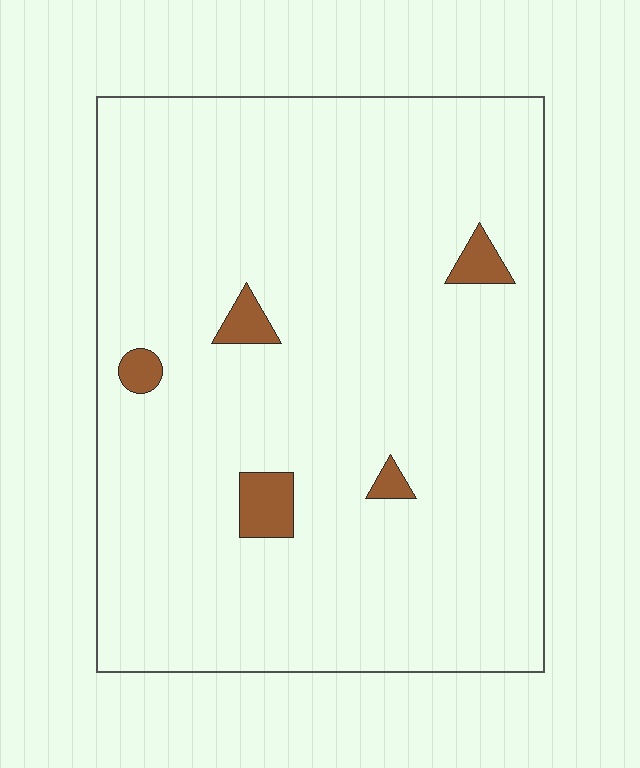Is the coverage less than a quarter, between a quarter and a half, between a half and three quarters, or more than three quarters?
Less than a quarter.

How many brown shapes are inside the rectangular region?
5.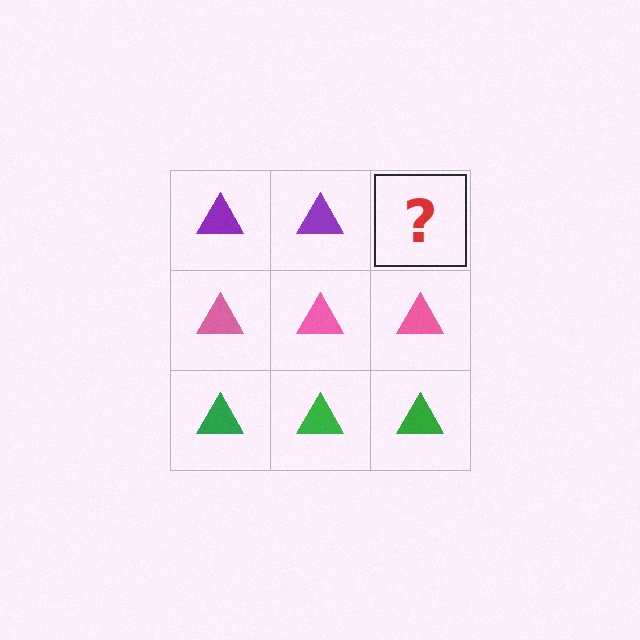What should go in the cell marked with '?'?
The missing cell should contain a purple triangle.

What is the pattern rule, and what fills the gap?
The rule is that each row has a consistent color. The gap should be filled with a purple triangle.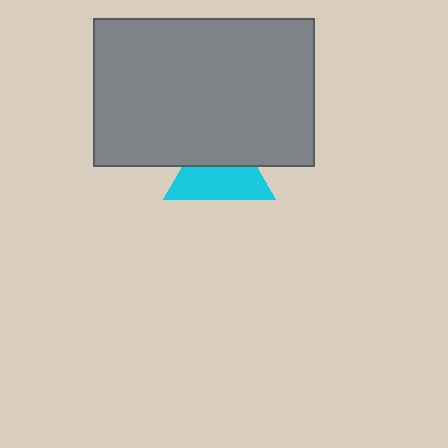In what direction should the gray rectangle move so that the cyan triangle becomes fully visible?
The gray rectangle should move up. That is the shortest direction to clear the overlap and leave the cyan triangle fully visible.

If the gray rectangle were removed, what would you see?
You would see the complete cyan triangle.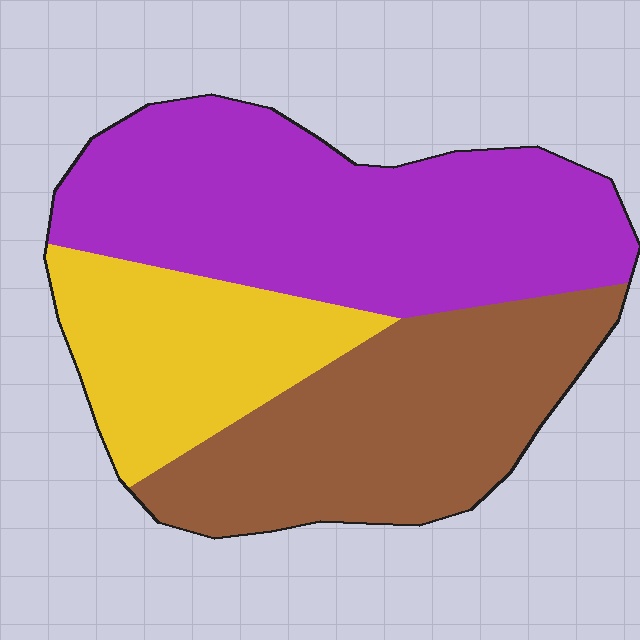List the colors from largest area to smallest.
From largest to smallest: purple, brown, yellow.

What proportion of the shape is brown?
Brown covers 34% of the shape.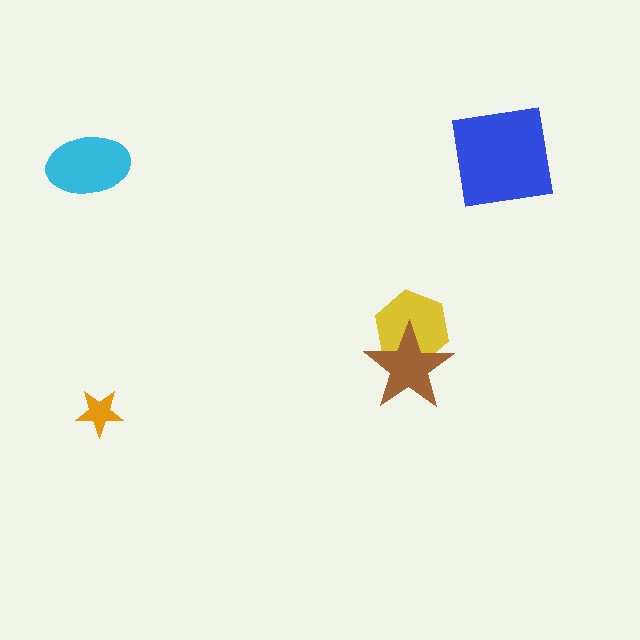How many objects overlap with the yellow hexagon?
1 object overlaps with the yellow hexagon.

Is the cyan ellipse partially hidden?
No, no other shape covers it.